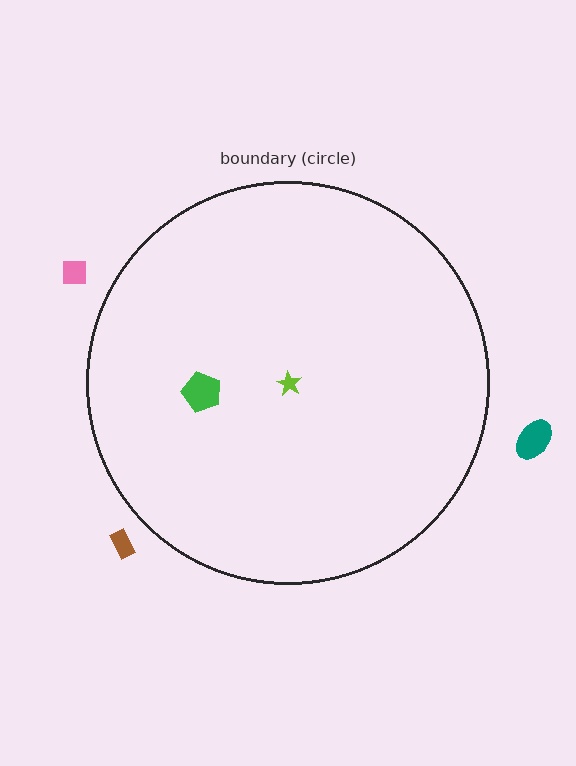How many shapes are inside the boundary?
2 inside, 3 outside.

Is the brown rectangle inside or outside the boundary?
Outside.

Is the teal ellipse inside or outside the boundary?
Outside.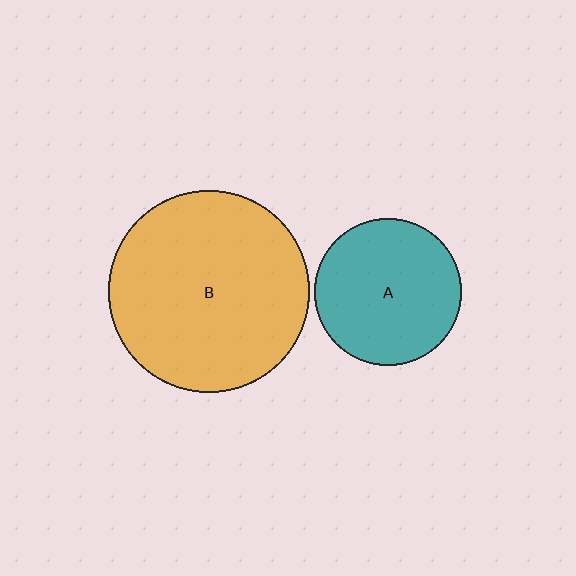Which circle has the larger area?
Circle B (orange).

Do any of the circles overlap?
No, none of the circles overlap.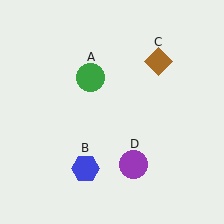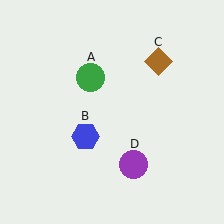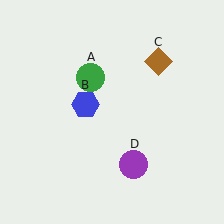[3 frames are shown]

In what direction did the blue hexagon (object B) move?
The blue hexagon (object B) moved up.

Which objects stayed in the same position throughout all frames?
Green circle (object A) and brown diamond (object C) and purple circle (object D) remained stationary.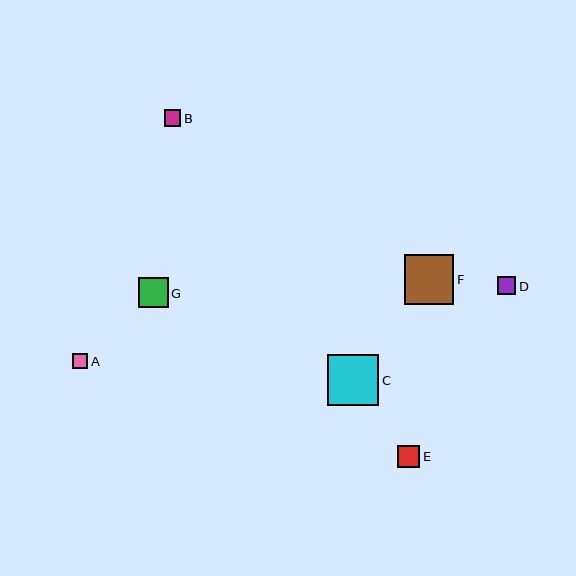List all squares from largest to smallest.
From largest to smallest: C, F, G, E, D, B, A.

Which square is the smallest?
Square A is the smallest with a size of approximately 16 pixels.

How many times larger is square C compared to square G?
Square C is approximately 1.7 times the size of square G.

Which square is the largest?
Square C is the largest with a size of approximately 51 pixels.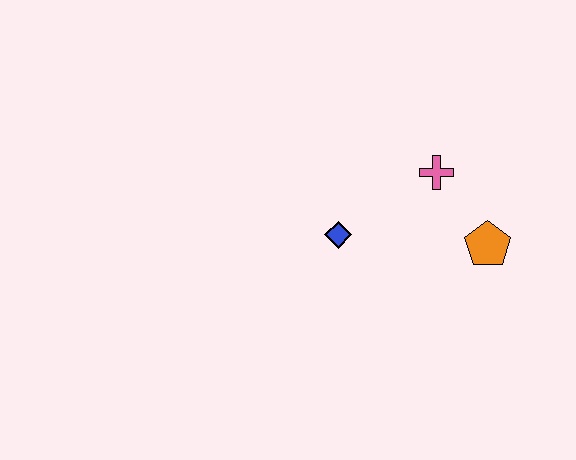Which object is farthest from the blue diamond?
The orange pentagon is farthest from the blue diamond.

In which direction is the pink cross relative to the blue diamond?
The pink cross is to the right of the blue diamond.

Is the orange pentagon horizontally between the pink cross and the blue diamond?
No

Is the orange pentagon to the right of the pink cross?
Yes